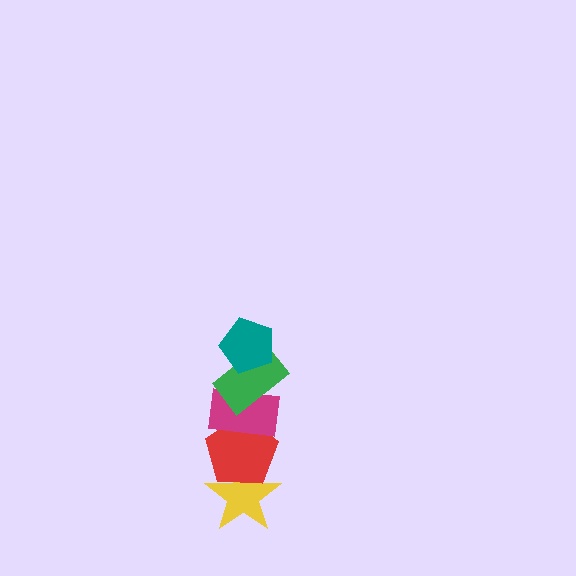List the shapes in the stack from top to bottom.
From top to bottom: the teal pentagon, the green rectangle, the magenta rectangle, the red pentagon, the yellow star.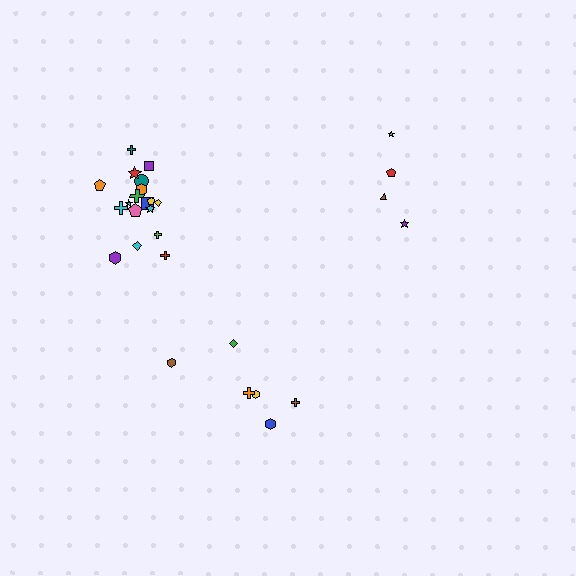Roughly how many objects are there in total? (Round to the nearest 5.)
Roughly 30 objects in total.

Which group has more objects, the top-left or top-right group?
The top-left group.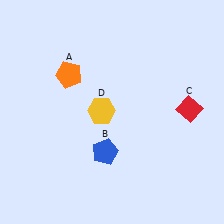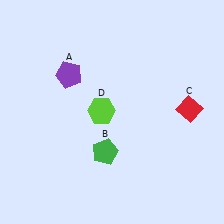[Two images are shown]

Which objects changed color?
A changed from orange to purple. B changed from blue to green. D changed from yellow to lime.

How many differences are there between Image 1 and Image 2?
There are 3 differences between the two images.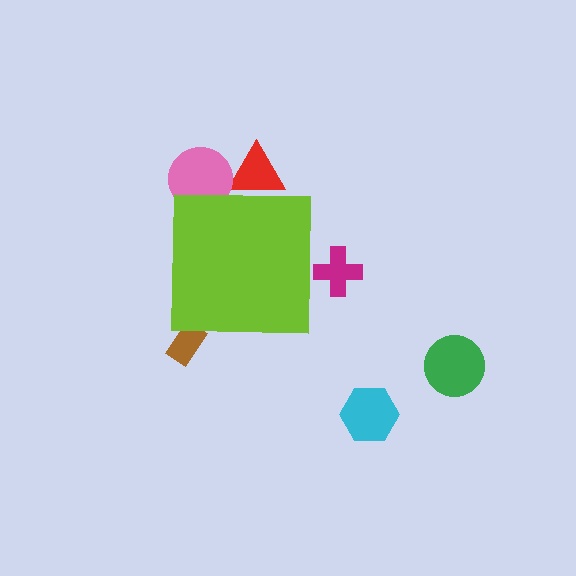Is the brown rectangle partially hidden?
Yes, the brown rectangle is partially hidden behind the lime square.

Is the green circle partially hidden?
No, the green circle is fully visible.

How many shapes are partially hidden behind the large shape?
4 shapes are partially hidden.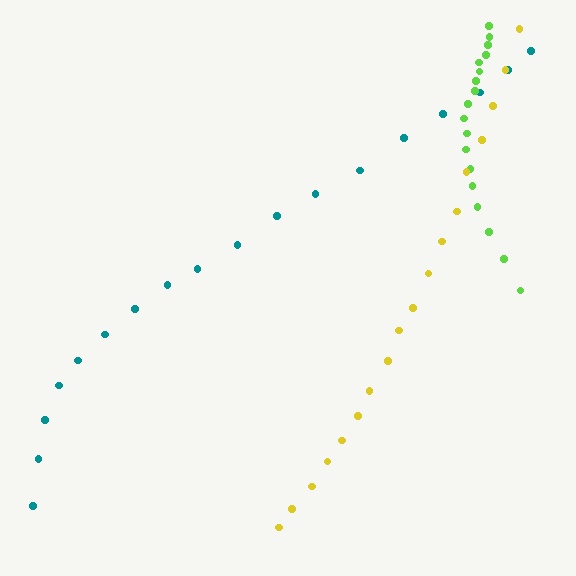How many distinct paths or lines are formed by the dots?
There are 3 distinct paths.